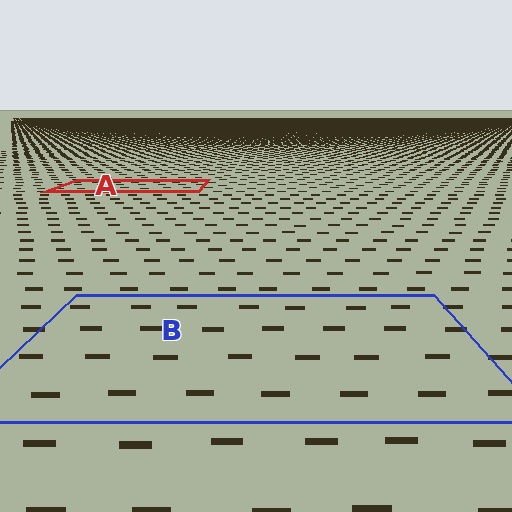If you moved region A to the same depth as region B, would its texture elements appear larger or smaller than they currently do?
They would appear larger. At a closer depth, the same texture elements are projected at a bigger on-screen size.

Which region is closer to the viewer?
Region B is closer. The texture elements there are larger and more spread out.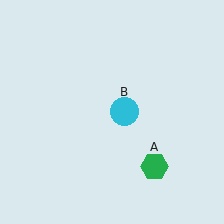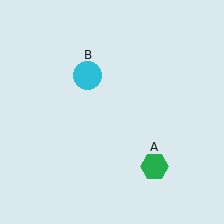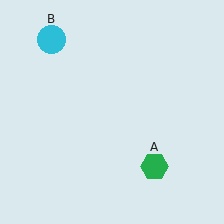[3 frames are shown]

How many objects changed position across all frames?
1 object changed position: cyan circle (object B).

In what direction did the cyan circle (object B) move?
The cyan circle (object B) moved up and to the left.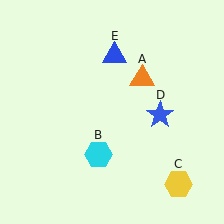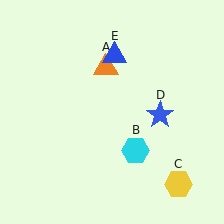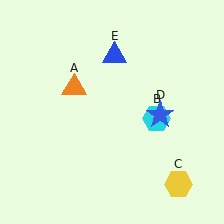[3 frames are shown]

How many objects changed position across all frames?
2 objects changed position: orange triangle (object A), cyan hexagon (object B).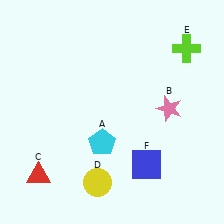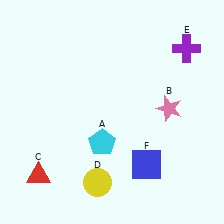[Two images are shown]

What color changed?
The cross (E) changed from lime in Image 1 to purple in Image 2.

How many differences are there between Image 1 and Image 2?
There is 1 difference between the two images.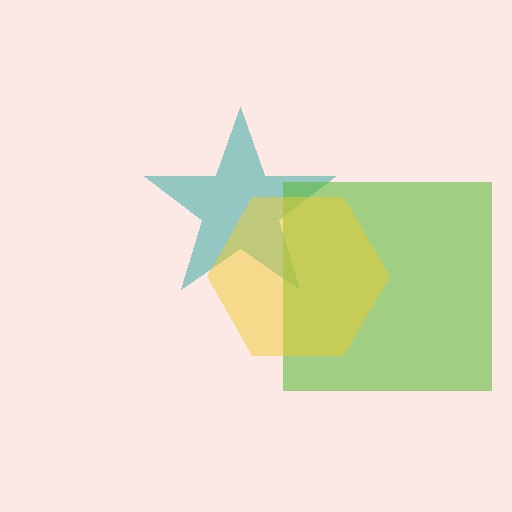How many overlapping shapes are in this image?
There are 3 overlapping shapes in the image.